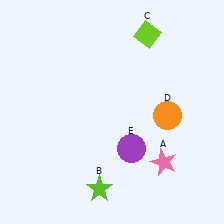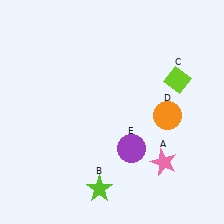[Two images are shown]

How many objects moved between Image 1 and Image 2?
1 object moved between the two images.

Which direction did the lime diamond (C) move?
The lime diamond (C) moved down.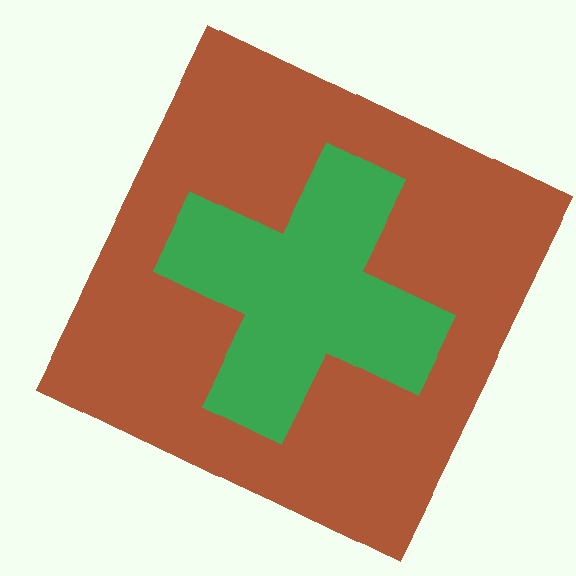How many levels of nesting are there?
2.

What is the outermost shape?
The brown square.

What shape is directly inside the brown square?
The green cross.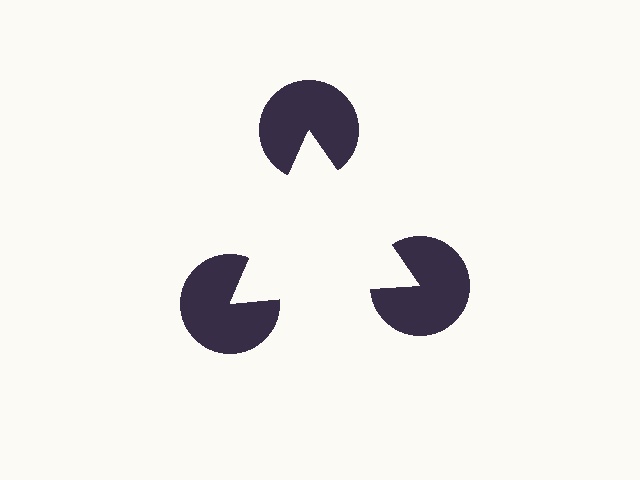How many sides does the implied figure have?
3 sides.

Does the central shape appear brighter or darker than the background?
It typically appears slightly brighter than the background, even though no actual brightness change is drawn.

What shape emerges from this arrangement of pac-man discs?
An illusory triangle — its edges are inferred from the aligned wedge cuts in the pac-man discs, not physically drawn.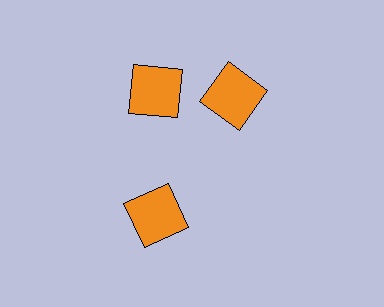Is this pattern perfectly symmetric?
No. The 3 orange squares are arranged in a ring, but one element near the 3 o'clock position is rotated out of alignment along the ring, breaking the 3-fold rotational symmetry.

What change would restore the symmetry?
The symmetry would be restored by rotating it back into even spacing with its neighbors so that all 3 squares sit at equal angles and equal distance from the center.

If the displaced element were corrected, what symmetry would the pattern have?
It would have 3-fold rotational symmetry — the pattern would map onto itself every 120 degrees.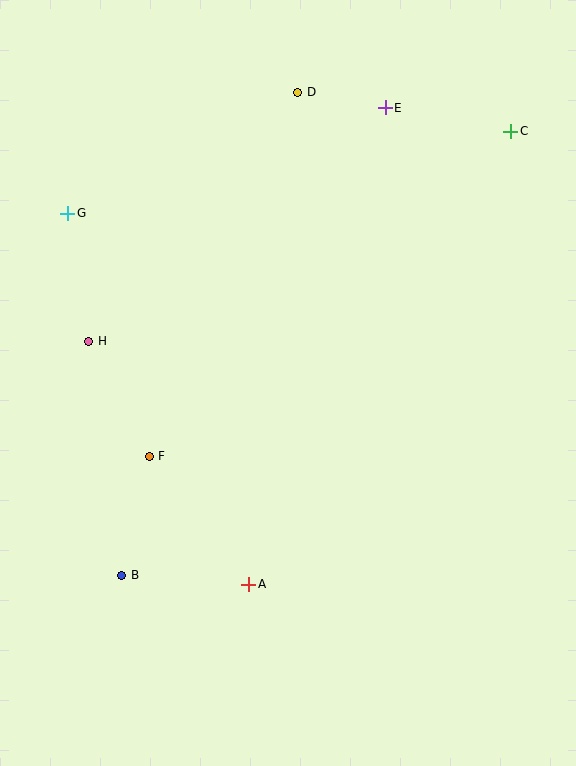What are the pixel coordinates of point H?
Point H is at (89, 341).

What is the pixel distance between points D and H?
The distance between D and H is 325 pixels.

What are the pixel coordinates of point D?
Point D is at (298, 92).